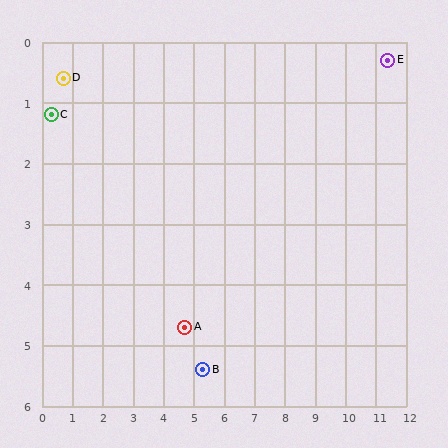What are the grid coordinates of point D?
Point D is at approximately (0.7, 0.6).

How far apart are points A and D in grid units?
Points A and D are about 5.7 grid units apart.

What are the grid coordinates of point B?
Point B is at approximately (5.3, 5.4).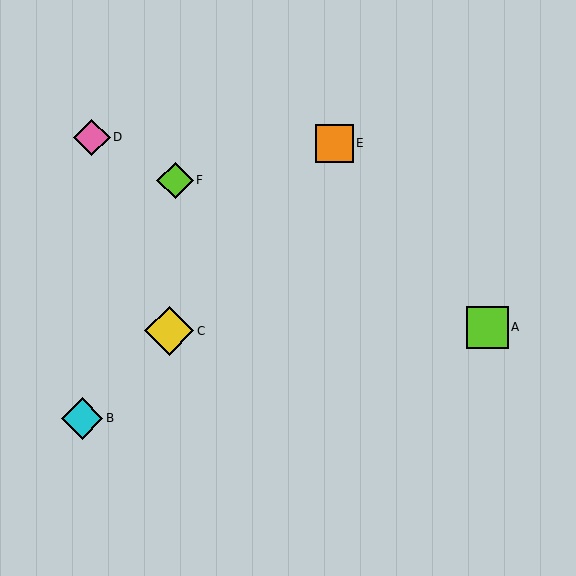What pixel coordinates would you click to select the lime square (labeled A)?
Click at (487, 327) to select the lime square A.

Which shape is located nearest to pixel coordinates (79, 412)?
The cyan diamond (labeled B) at (82, 418) is nearest to that location.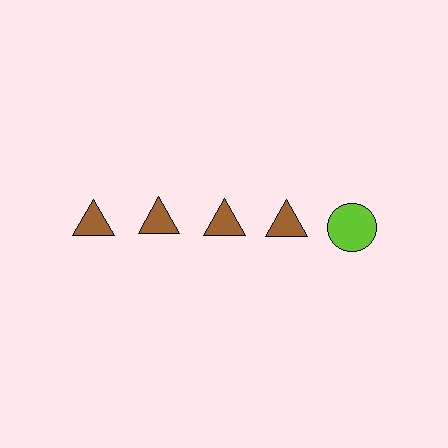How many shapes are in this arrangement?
There are 5 shapes arranged in a grid pattern.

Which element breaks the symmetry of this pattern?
The lime circle in the top row, rightmost column breaks the symmetry. All other shapes are brown triangles.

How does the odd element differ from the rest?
It differs in both color (lime instead of brown) and shape (circle instead of triangle).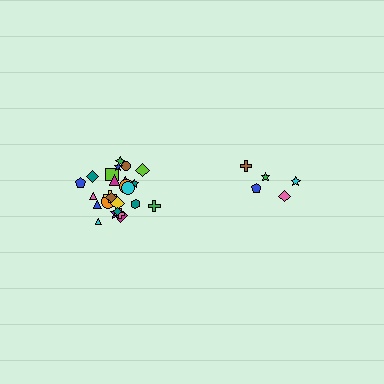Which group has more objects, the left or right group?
The left group.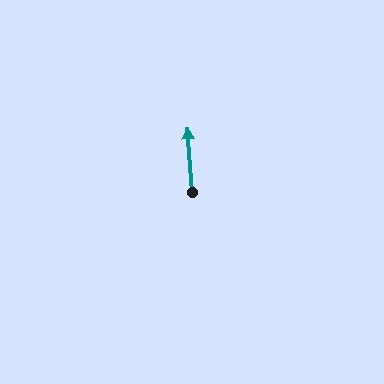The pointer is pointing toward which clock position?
Roughly 12 o'clock.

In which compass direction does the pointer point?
North.